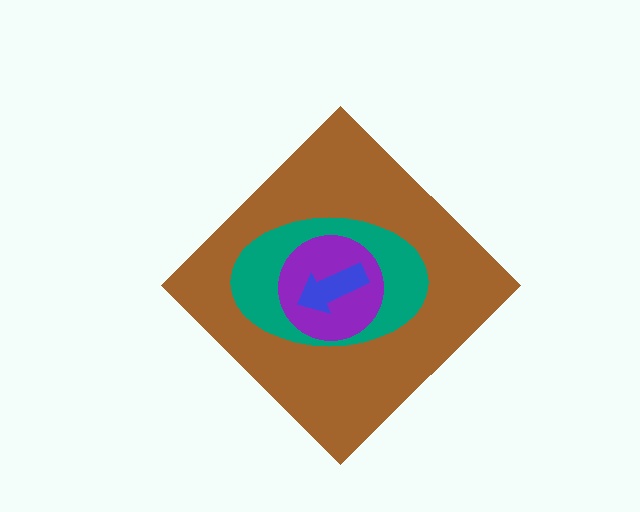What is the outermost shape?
The brown diamond.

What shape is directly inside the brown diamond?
The teal ellipse.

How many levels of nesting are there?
4.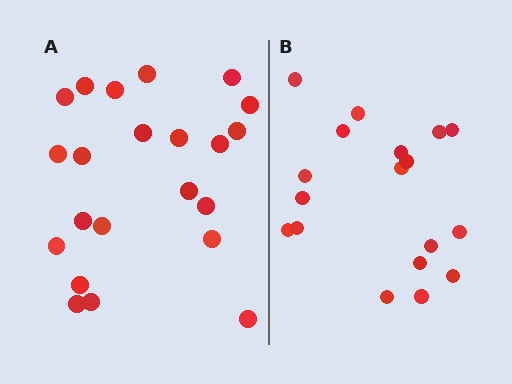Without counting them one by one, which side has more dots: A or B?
Region A (the left region) has more dots.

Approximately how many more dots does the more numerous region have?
Region A has about 4 more dots than region B.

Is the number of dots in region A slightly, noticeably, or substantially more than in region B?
Region A has only slightly more — the two regions are fairly close. The ratio is roughly 1.2 to 1.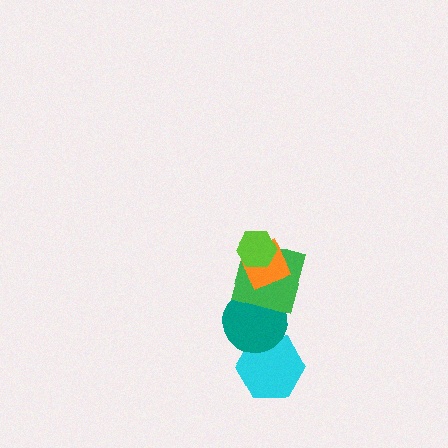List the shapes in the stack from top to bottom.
From top to bottom: the lime hexagon, the orange diamond, the green square, the teal circle, the cyan hexagon.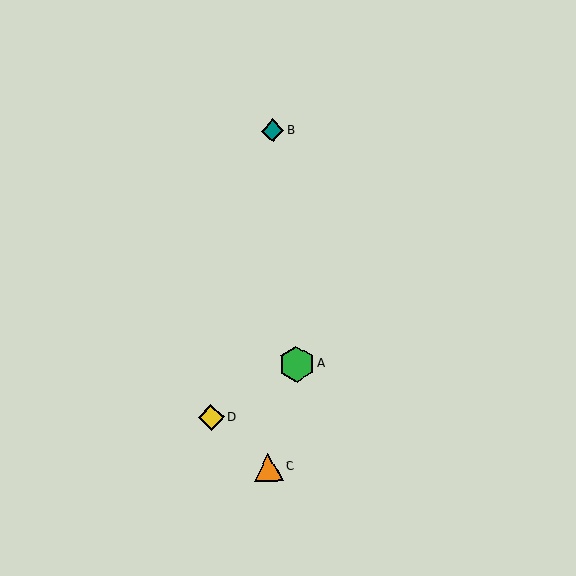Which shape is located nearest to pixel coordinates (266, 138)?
The teal diamond (labeled B) at (273, 131) is nearest to that location.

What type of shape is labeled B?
Shape B is a teal diamond.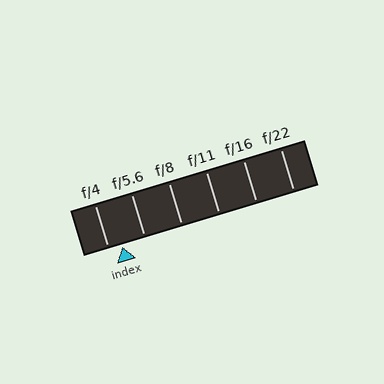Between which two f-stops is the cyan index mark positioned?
The index mark is between f/4 and f/5.6.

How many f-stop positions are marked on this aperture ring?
There are 6 f-stop positions marked.